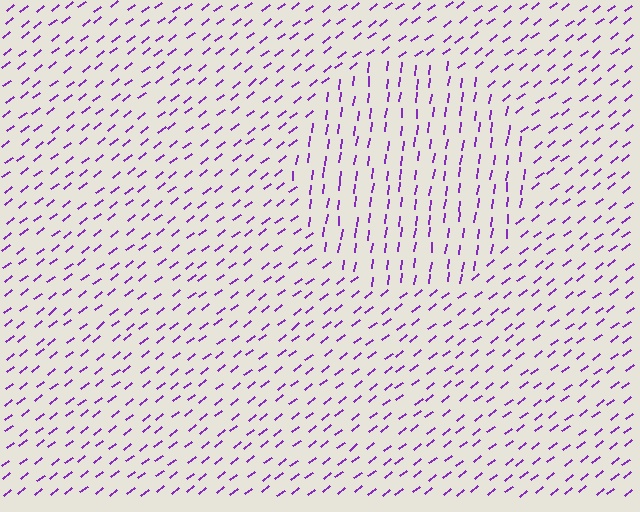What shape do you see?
I see a circle.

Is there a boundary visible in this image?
Yes, there is a texture boundary formed by a change in line orientation.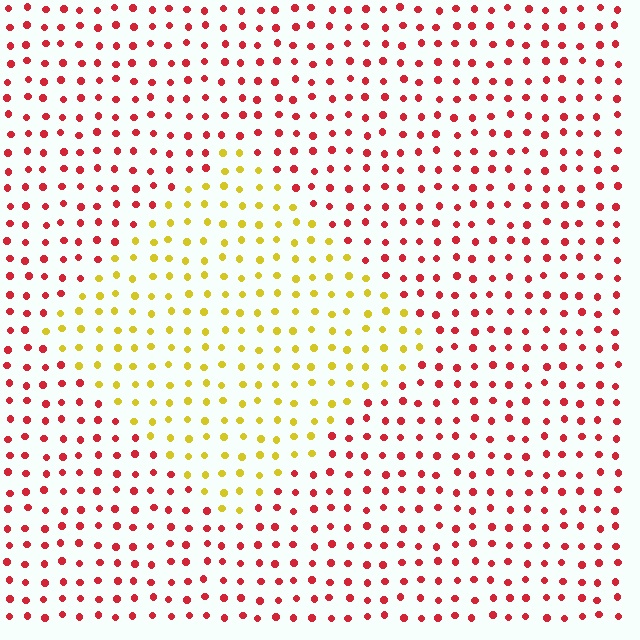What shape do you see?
I see a diamond.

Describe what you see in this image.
The image is filled with small red elements in a uniform arrangement. A diamond-shaped region is visible where the elements are tinted to a slightly different hue, forming a subtle color boundary.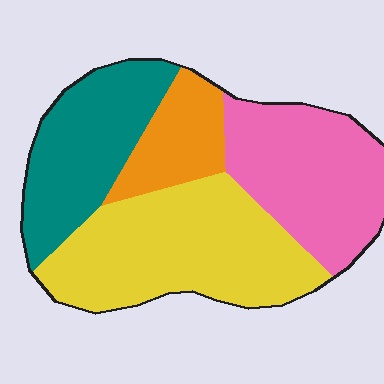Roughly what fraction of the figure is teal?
Teal takes up between a sixth and a third of the figure.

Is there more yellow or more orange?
Yellow.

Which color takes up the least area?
Orange, at roughly 15%.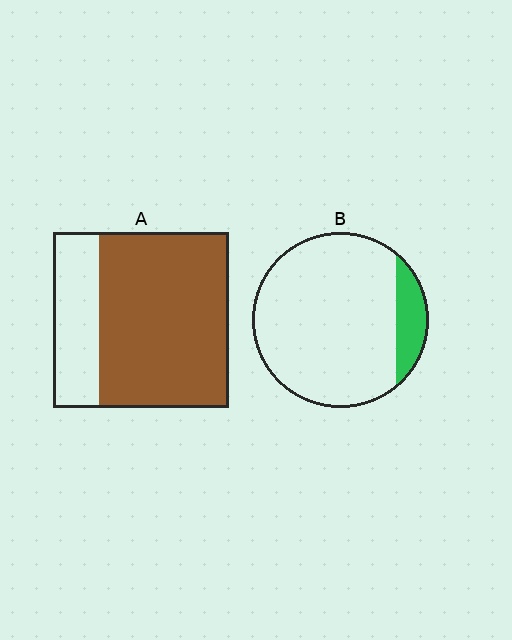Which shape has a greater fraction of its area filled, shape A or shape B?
Shape A.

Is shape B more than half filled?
No.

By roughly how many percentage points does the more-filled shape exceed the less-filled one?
By roughly 60 percentage points (A over B).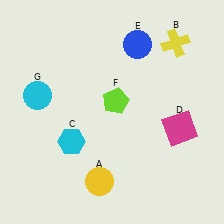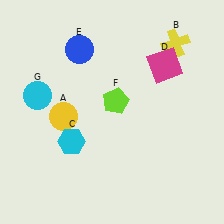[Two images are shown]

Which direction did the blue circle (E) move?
The blue circle (E) moved left.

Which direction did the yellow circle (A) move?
The yellow circle (A) moved up.